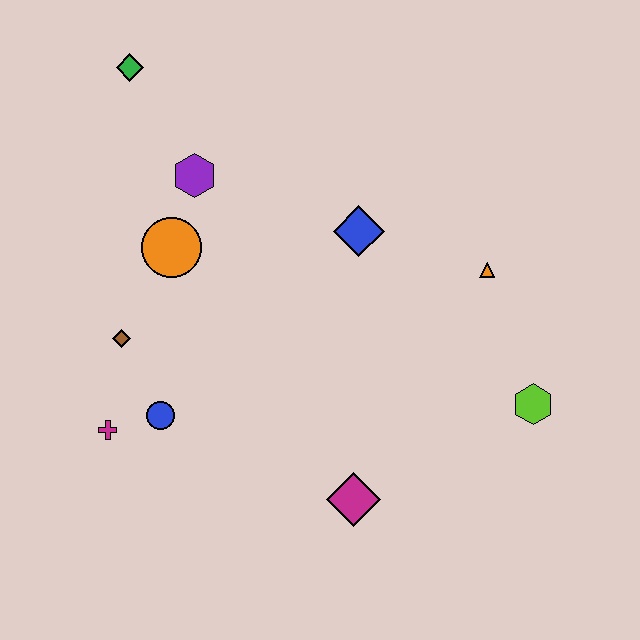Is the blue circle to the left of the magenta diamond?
Yes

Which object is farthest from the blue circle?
The lime hexagon is farthest from the blue circle.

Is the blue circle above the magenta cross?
Yes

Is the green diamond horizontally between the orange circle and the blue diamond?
No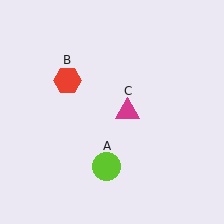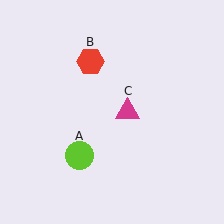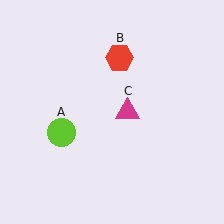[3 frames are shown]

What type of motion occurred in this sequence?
The lime circle (object A), red hexagon (object B) rotated clockwise around the center of the scene.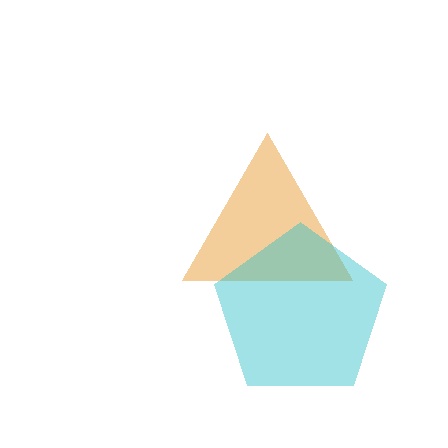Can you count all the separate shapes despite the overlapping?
Yes, there are 2 separate shapes.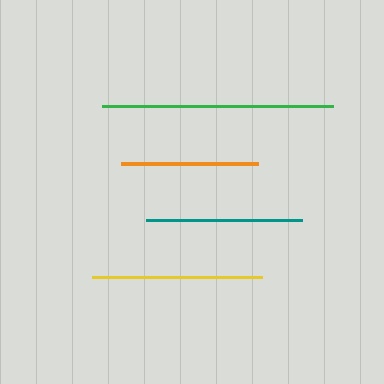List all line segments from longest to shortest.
From longest to shortest: green, yellow, teal, orange.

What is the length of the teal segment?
The teal segment is approximately 156 pixels long.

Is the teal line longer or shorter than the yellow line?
The yellow line is longer than the teal line.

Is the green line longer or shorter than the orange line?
The green line is longer than the orange line.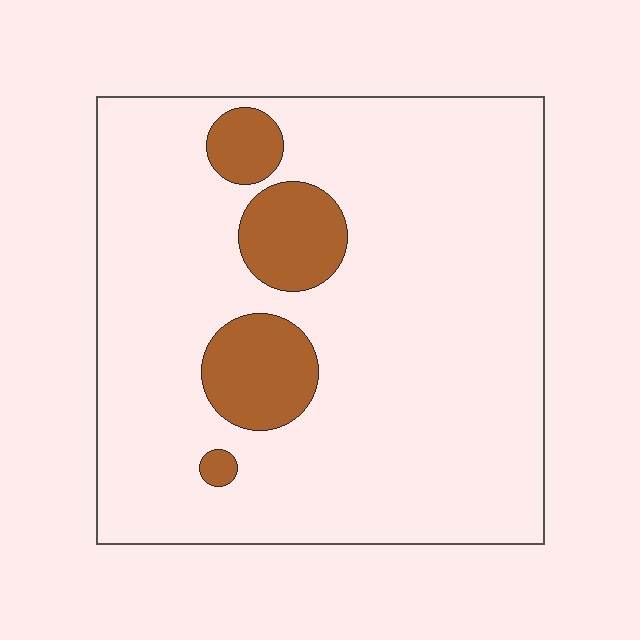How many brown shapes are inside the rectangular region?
4.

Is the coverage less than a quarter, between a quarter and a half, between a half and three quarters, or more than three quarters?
Less than a quarter.